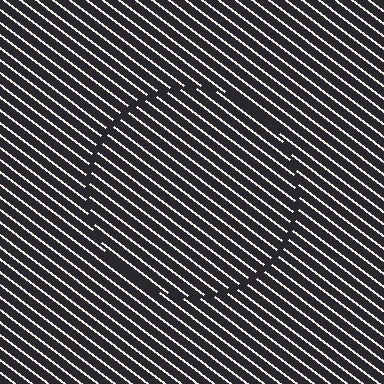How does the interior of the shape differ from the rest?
The interior of the shape contains the same grating, shifted by half a period — the contour is defined by the phase discontinuity where line-ends from the inner and outer gratings abut.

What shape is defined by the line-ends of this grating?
An illusory circle. The interior of the shape contains the same grating, shifted by half a period — the contour is defined by the phase discontinuity where line-ends from the inner and outer gratings abut.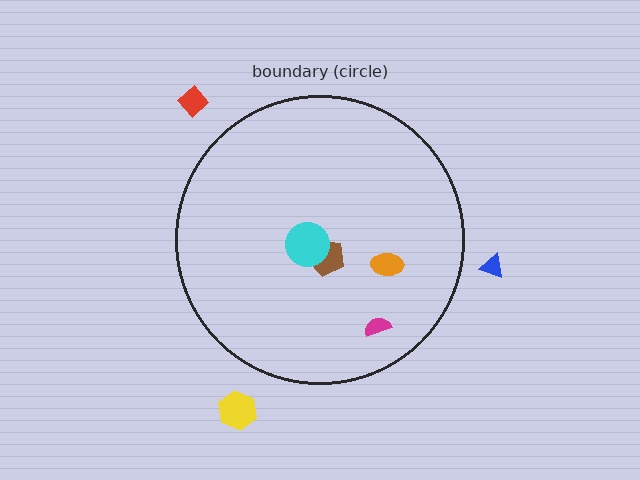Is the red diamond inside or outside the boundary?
Outside.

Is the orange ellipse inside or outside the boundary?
Inside.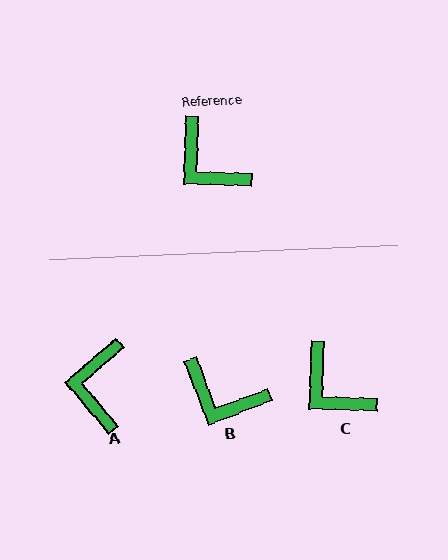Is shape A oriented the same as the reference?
No, it is off by about 47 degrees.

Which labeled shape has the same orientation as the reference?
C.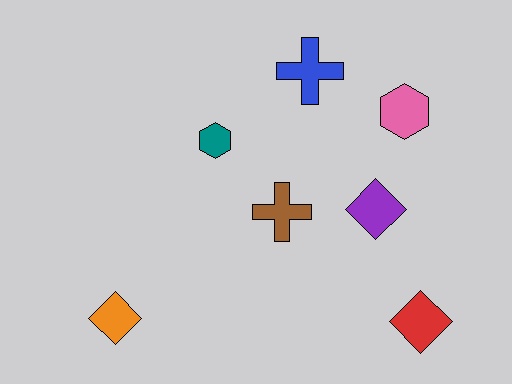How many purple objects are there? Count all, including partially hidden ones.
There is 1 purple object.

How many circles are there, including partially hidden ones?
There are no circles.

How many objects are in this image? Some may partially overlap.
There are 7 objects.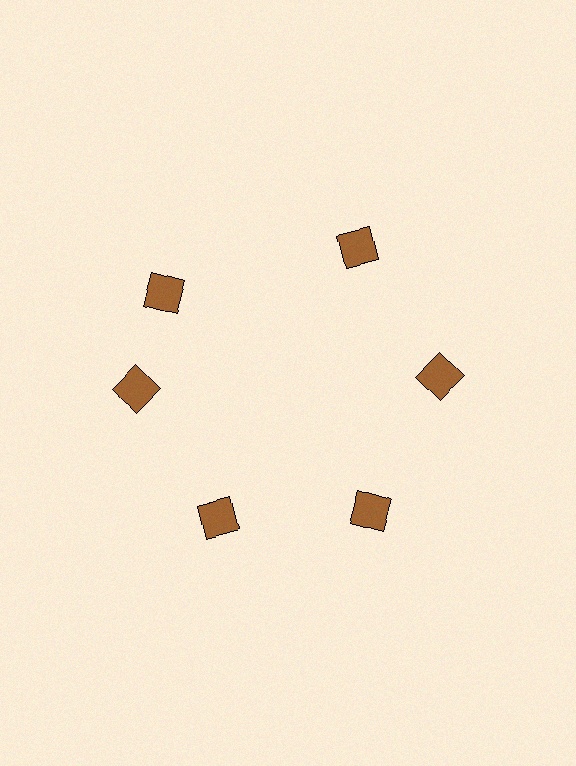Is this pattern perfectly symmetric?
No. The 6 brown diamonds are arranged in a ring, but one element near the 11 o'clock position is rotated out of alignment along the ring, breaking the 6-fold rotational symmetry.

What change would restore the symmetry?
The symmetry would be restored by rotating it back into even spacing with its neighbors so that all 6 diamonds sit at equal angles and equal distance from the center.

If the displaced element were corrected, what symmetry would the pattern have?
It would have 6-fold rotational symmetry — the pattern would map onto itself every 60 degrees.